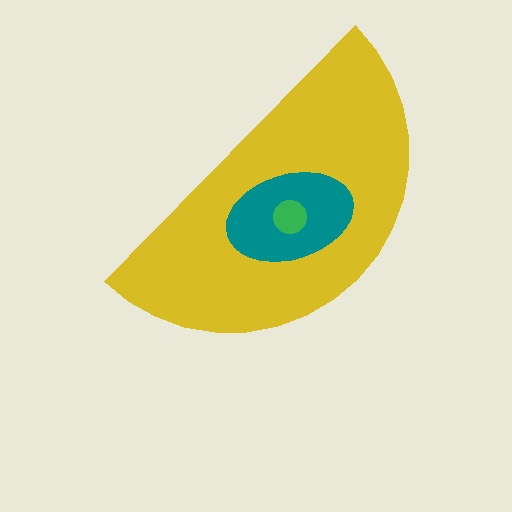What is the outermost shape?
The yellow semicircle.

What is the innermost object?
The green circle.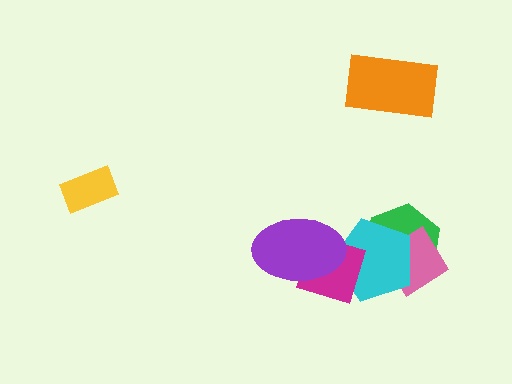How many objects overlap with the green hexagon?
2 objects overlap with the green hexagon.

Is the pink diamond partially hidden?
Yes, it is partially covered by another shape.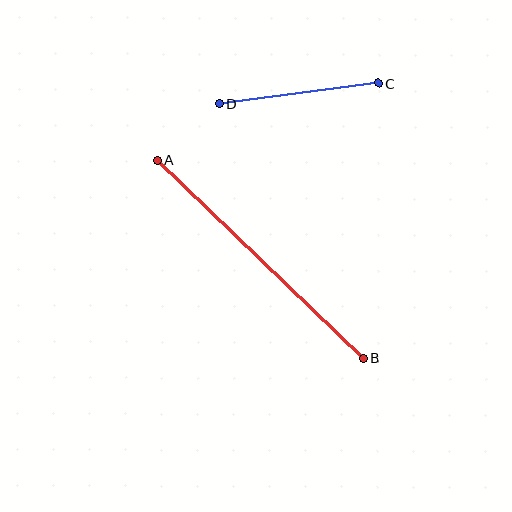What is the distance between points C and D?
The distance is approximately 160 pixels.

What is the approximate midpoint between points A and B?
The midpoint is at approximately (260, 259) pixels.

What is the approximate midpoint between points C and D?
The midpoint is at approximately (298, 93) pixels.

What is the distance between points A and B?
The distance is approximately 285 pixels.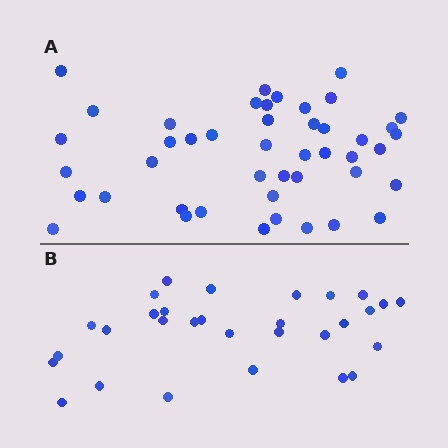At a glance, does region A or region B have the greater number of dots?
Region A (the top region) has more dots.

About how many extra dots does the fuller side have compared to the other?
Region A has approximately 15 more dots than region B.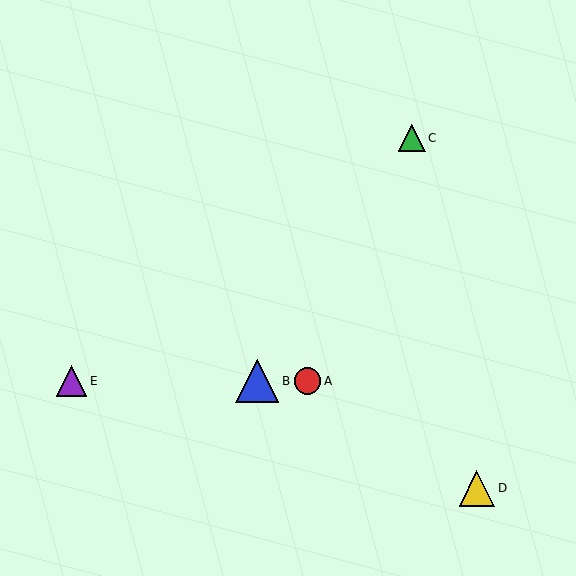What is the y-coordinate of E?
Object E is at y≈381.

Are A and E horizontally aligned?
Yes, both are at y≈381.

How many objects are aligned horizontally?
3 objects (A, B, E) are aligned horizontally.